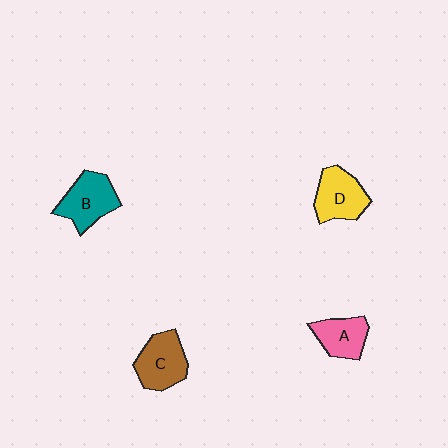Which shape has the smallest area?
Shape A (pink).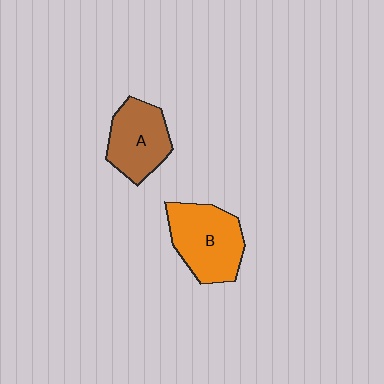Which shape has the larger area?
Shape B (orange).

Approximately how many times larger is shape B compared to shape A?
Approximately 1.2 times.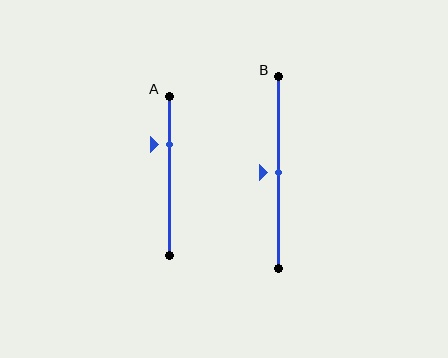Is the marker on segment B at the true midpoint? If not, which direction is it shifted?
Yes, the marker on segment B is at the true midpoint.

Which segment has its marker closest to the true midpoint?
Segment B has its marker closest to the true midpoint.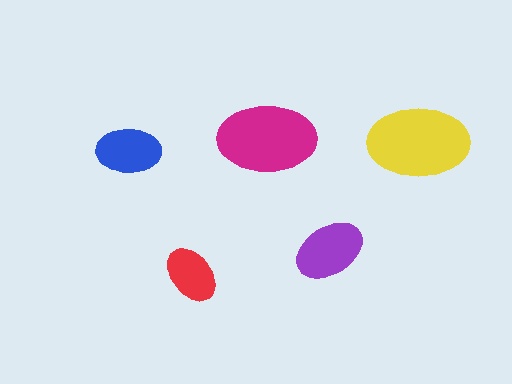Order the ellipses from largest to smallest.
the yellow one, the magenta one, the purple one, the blue one, the red one.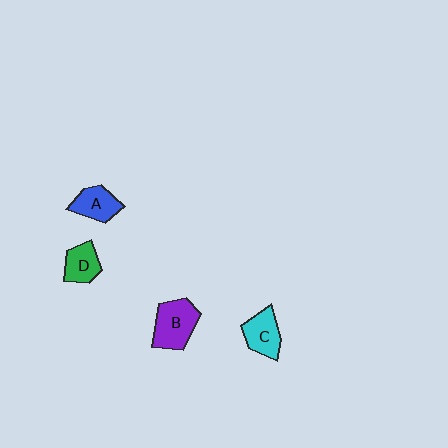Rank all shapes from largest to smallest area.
From largest to smallest: B (purple), C (cyan), A (blue), D (green).